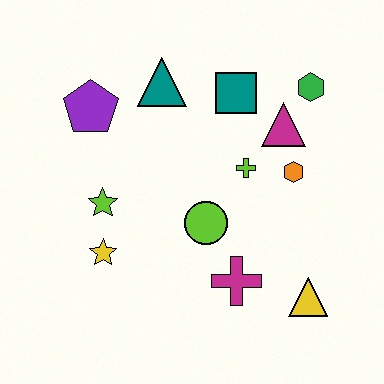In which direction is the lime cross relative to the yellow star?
The lime cross is to the right of the yellow star.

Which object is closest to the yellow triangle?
The magenta cross is closest to the yellow triangle.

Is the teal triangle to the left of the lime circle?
Yes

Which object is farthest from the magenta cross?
The purple pentagon is farthest from the magenta cross.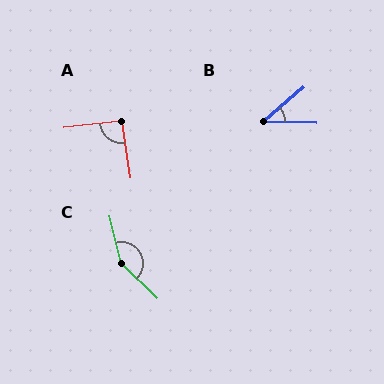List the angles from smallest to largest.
B (43°), A (92°), C (149°).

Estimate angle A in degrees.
Approximately 92 degrees.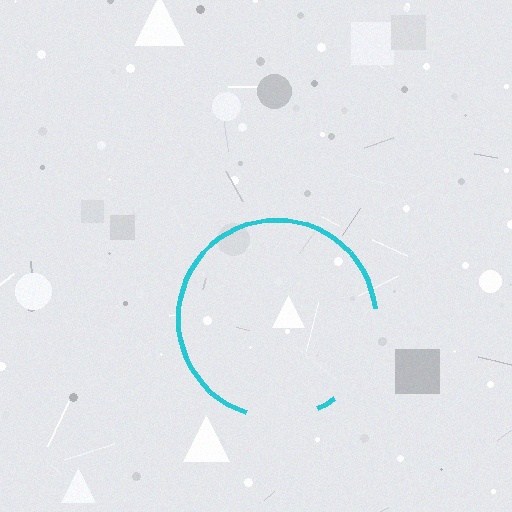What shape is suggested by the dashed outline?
The dashed outline suggests a circle.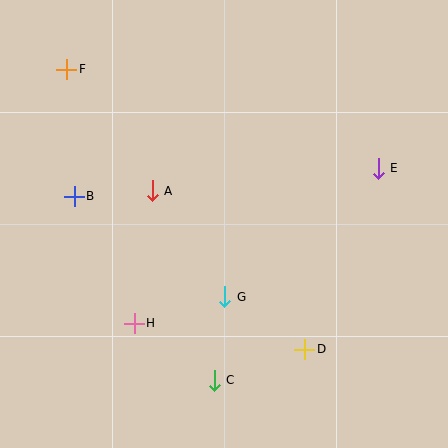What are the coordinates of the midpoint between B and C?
The midpoint between B and C is at (144, 288).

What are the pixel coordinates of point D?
Point D is at (305, 349).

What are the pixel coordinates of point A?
Point A is at (152, 191).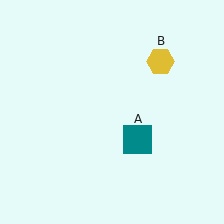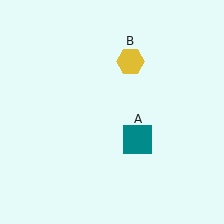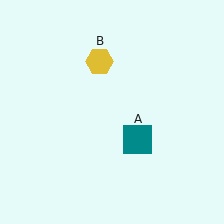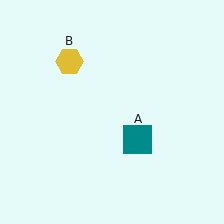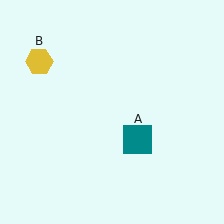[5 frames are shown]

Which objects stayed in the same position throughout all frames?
Teal square (object A) remained stationary.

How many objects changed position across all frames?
1 object changed position: yellow hexagon (object B).